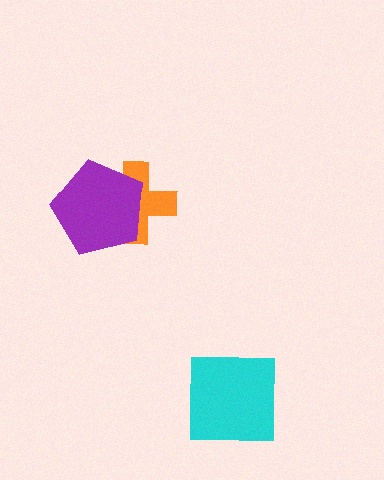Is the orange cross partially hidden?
Yes, it is partially covered by another shape.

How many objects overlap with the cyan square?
0 objects overlap with the cyan square.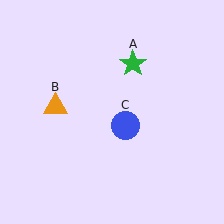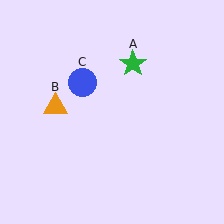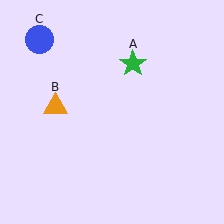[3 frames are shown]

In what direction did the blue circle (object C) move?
The blue circle (object C) moved up and to the left.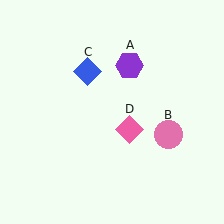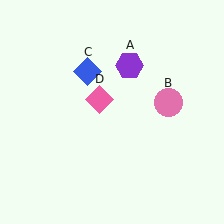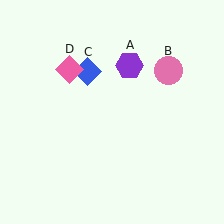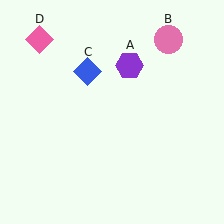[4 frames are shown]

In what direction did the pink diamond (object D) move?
The pink diamond (object D) moved up and to the left.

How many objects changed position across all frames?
2 objects changed position: pink circle (object B), pink diamond (object D).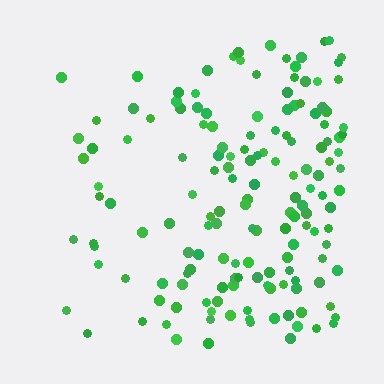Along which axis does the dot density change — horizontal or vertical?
Horizontal.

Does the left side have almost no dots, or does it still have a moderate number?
Still a moderate number, just noticeably fewer than the right.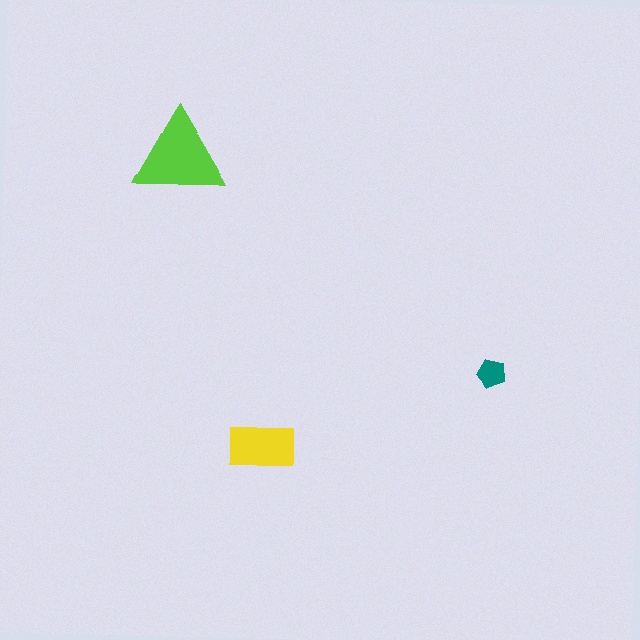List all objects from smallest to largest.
The teal pentagon, the yellow rectangle, the lime triangle.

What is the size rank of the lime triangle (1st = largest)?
1st.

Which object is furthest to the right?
The teal pentagon is rightmost.